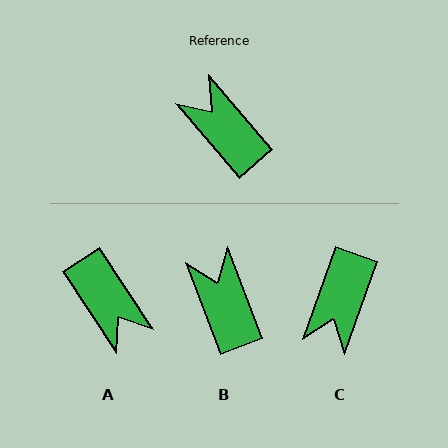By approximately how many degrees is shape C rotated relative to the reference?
Approximately 120 degrees counter-clockwise.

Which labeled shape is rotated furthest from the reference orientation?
A, about 172 degrees away.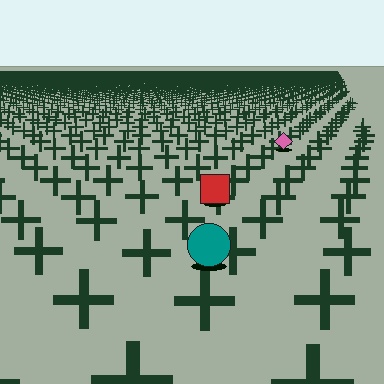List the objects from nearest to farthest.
From nearest to farthest: the teal circle, the red square, the pink diamond.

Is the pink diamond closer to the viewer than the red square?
No. The red square is closer — you can tell from the texture gradient: the ground texture is coarser near it.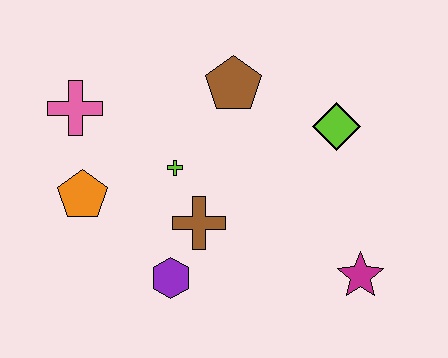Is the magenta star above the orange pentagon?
No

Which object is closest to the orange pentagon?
The pink cross is closest to the orange pentagon.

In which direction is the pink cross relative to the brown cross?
The pink cross is to the left of the brown cross.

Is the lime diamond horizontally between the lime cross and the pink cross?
No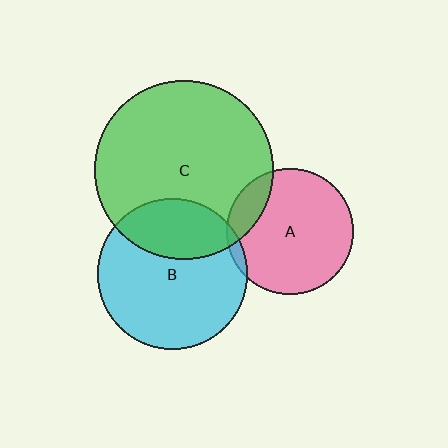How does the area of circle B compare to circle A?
Approximately 1.4 times.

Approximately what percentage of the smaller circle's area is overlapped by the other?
Approximately 15%.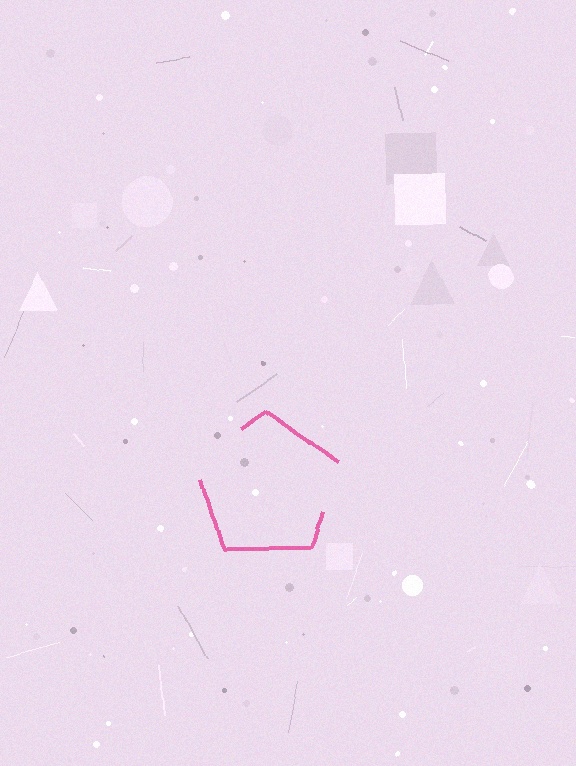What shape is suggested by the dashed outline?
The dashed outline suggests a pentagon.